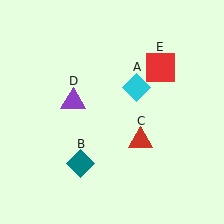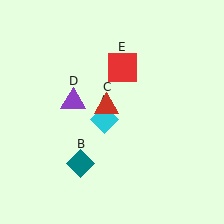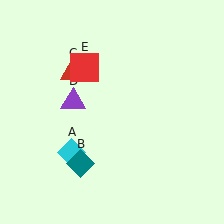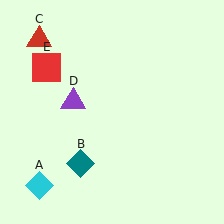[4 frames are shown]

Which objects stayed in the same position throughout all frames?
Teal diamond (object B) and purple triangle (object D) remained stationary.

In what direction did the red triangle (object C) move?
The red triangle (object C) moved up and to the left.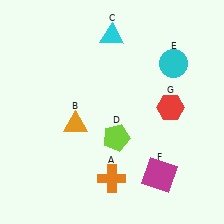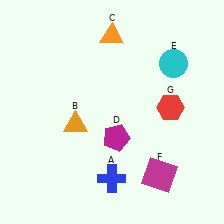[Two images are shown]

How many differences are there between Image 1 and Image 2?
There are 3 differences between the two images.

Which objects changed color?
A changed from orange to blue. C changed from cyan to orange. D changed from lime to magenta.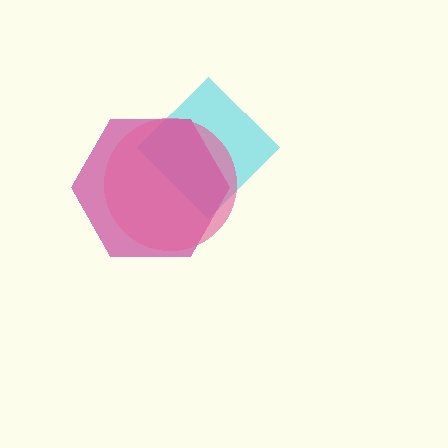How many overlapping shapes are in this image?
There are 3 overlapping shapes in the image.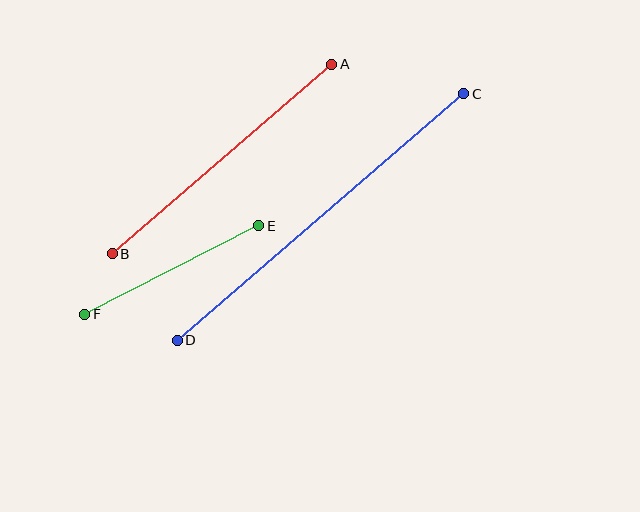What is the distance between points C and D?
The distance is approximately 378 pixels.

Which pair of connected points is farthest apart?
Points C and D are farthest apart.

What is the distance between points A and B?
The distance is approximately 290 pixels.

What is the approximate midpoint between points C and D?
The midpoint is at approximately (321, 217) pixels.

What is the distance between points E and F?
The distance is approximately 195 pixels.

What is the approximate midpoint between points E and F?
The midpoint is at approximately (172, 270) pixels.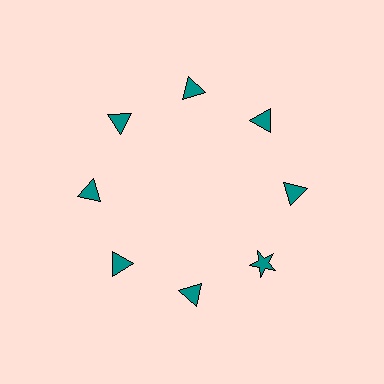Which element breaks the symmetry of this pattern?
The teal star at roughly the 4 o'clock position breaks the symmetry. All other shapes are teal triangles.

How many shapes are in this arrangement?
There are 8 shapes arranged in a ring pattern.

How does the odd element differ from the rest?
It has a different shape: star instead of triangle.